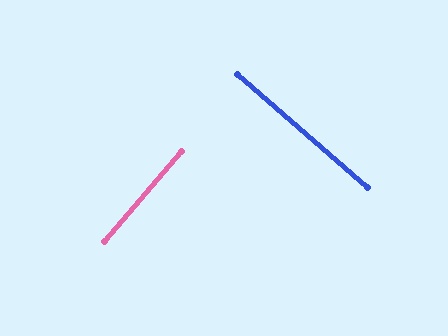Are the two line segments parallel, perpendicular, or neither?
Perpendicular — they meet at approximately 89°.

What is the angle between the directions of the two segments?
Approximately 89 degrees.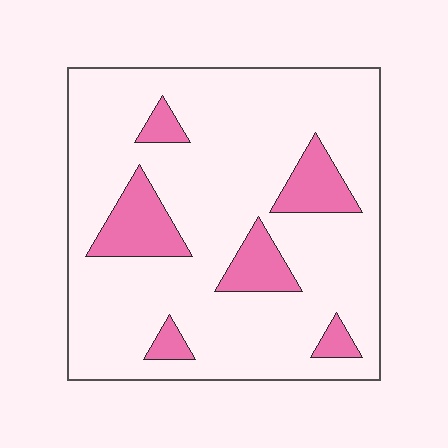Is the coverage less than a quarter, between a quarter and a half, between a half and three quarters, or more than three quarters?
Less than a quarter.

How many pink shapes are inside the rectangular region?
6.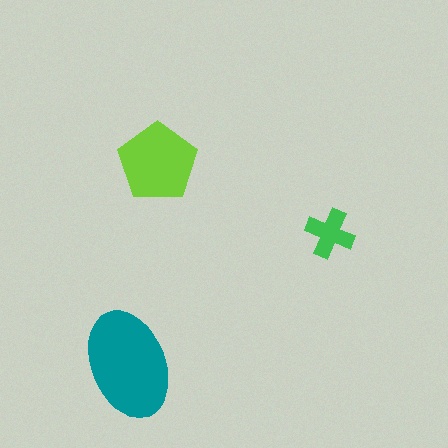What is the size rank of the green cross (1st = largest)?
3rd.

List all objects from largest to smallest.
The teal ellipse, the lime pentagon, the green cross.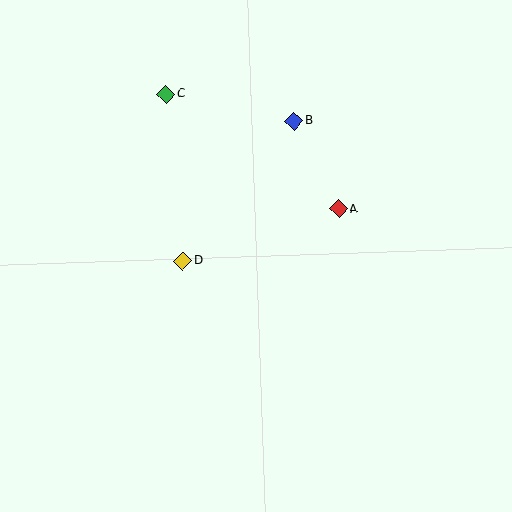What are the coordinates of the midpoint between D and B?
The midpoint between D and B is at (238, 191).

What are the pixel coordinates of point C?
Point C is at (166, 94).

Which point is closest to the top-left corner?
Point C is closest to the top-left corner.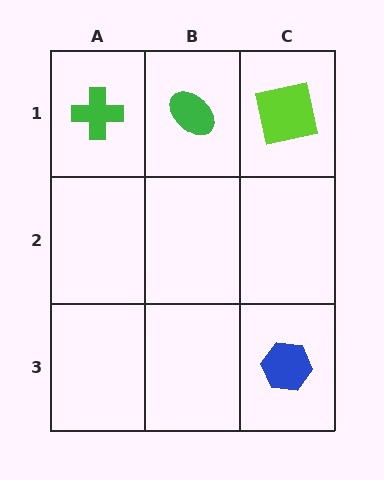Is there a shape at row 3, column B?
No, that cell is empty.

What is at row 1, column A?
A green cross.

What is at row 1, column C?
A lime square.